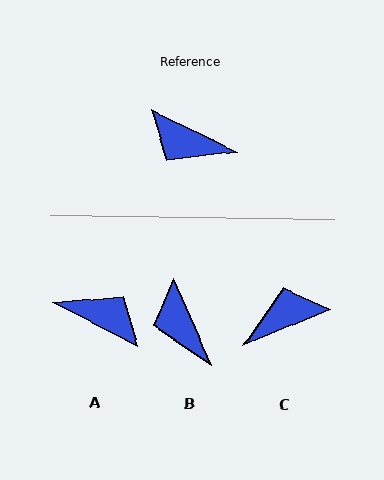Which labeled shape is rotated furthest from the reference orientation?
A, about 178 degrees away.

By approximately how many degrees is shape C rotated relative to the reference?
Approximately 132 degrees clockwise.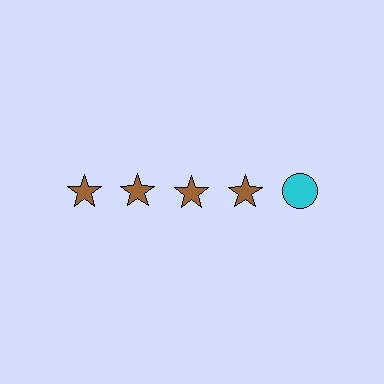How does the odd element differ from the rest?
It differs in both color (cyan instead of brown) and shape (circle instead of star).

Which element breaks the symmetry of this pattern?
The cyan circle in the top row, rightmost column breaks the symmetry. All other shapes are brown stars.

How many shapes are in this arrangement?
There are 5 shapes arranged in a grid pattern.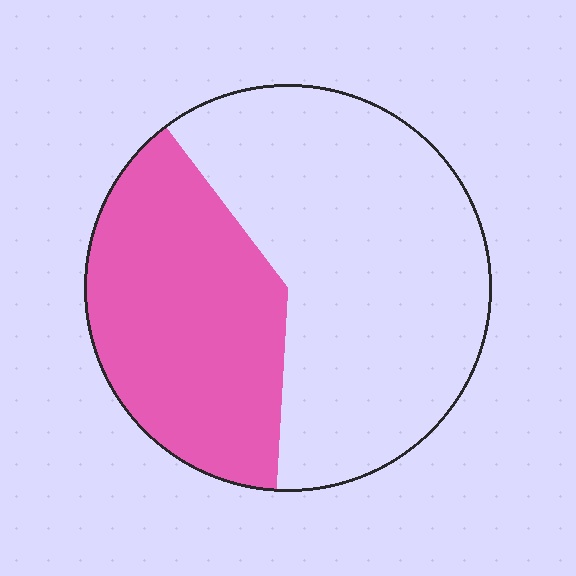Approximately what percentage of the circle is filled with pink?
Approximately 40%.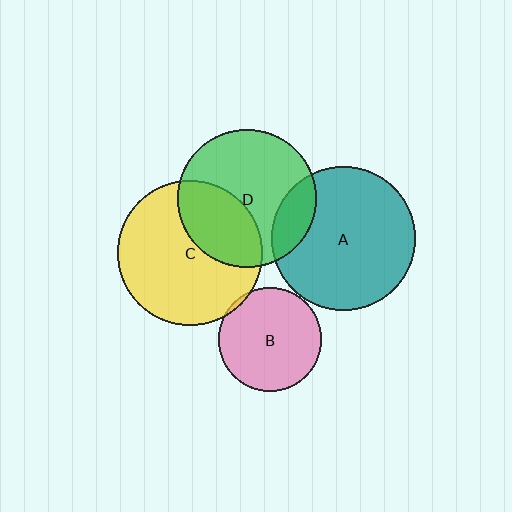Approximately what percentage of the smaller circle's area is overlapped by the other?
Approximately 35%.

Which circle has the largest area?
Circle C (yellow).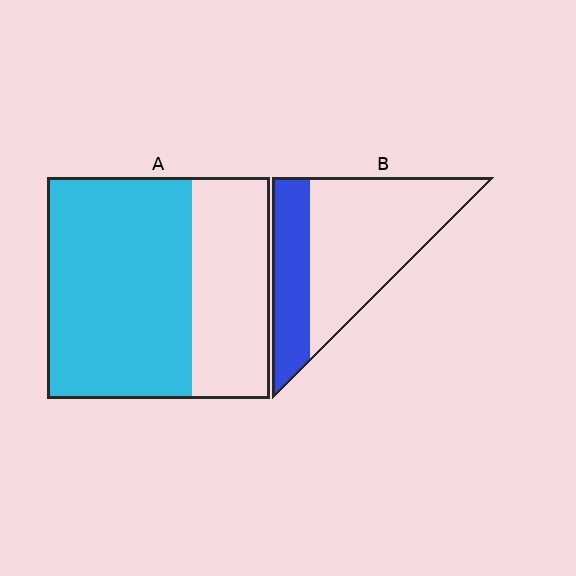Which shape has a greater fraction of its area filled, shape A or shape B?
Shape A.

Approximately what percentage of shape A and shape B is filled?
A is approximately 65% and B is approximately 30%.